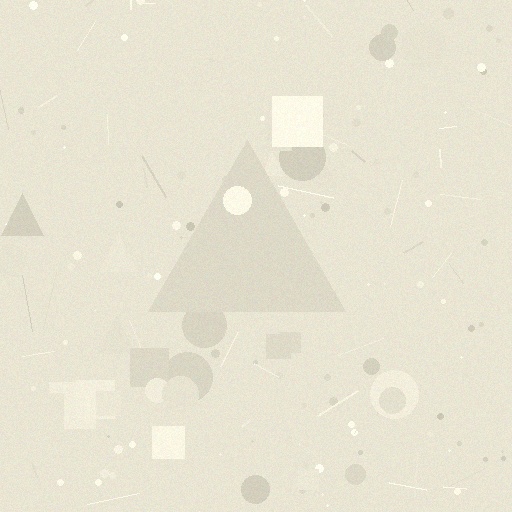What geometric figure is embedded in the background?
A triangle is embedded in the background.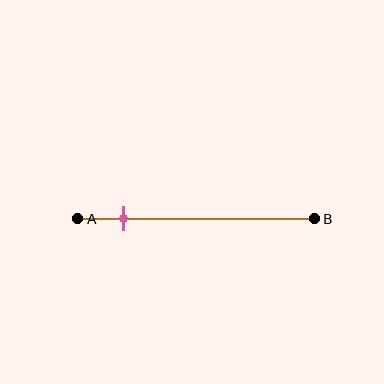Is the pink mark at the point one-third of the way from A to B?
No, the mark is at about 20% from A, not at the 33% one-third point.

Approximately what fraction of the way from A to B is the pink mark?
The pink mark is approximately 20% of the way from A to B.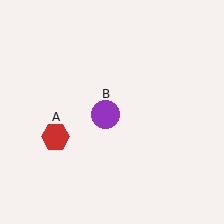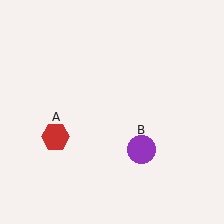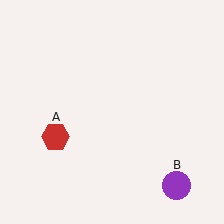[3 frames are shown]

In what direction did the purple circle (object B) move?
The purple circle (object B) moved down and to the right.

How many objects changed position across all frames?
1 object changed position: purple circle (object B).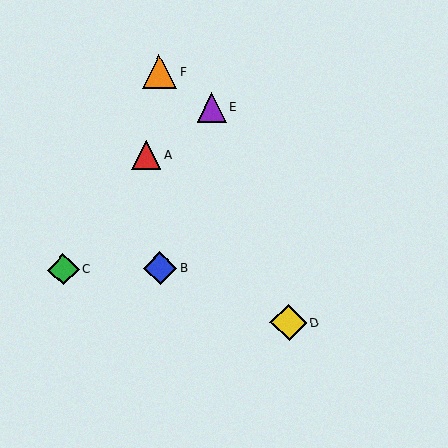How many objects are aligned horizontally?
2 objects (B, C) are aligned horizontally.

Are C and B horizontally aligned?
Yes, both are at y≈270.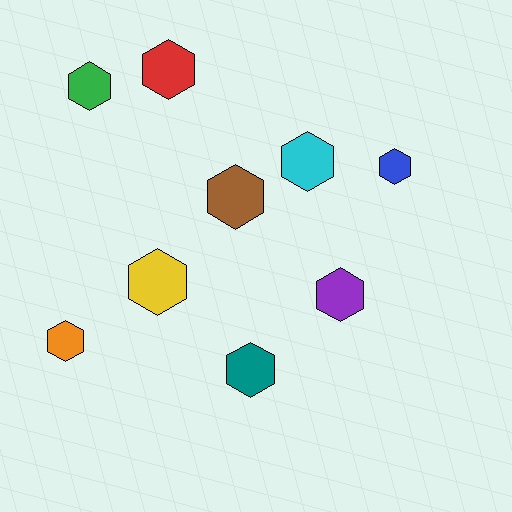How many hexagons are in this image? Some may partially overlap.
There are 9 hexagons.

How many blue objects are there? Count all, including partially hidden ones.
There is 1 blue object.